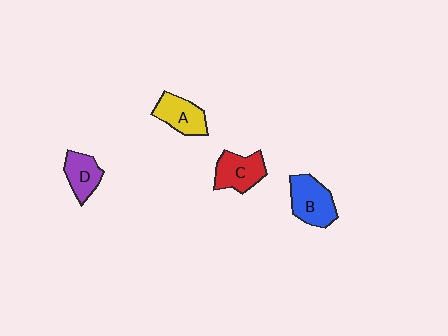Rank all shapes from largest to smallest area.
From largest to smallest: B (blue), C (red), A (yellow), D (purple).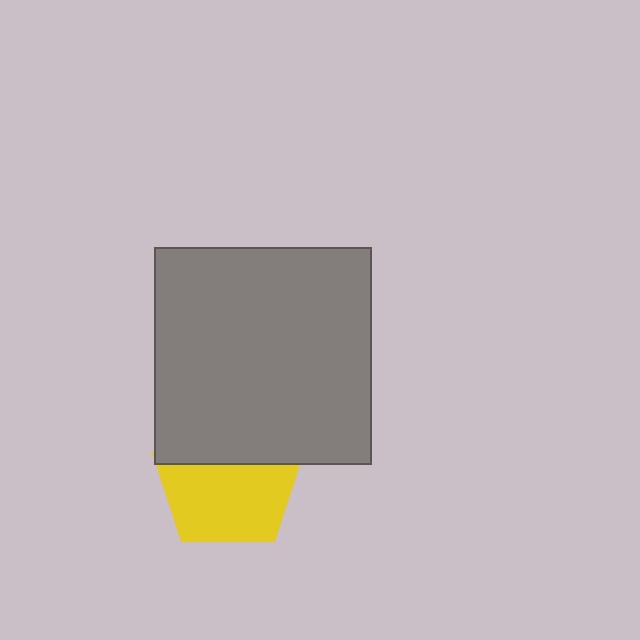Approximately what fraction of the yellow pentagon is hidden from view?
Roughly 40% of the yellow pentagon is hidden behind the gray square.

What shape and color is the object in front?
The object in front is a gray square.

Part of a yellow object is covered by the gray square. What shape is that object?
It is a pentagon.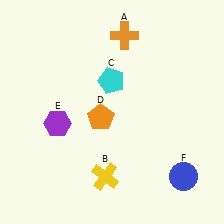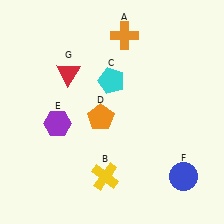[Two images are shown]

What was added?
A red triangle (G) was added in Image 2.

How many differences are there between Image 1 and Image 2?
There is 1 difference between the two images.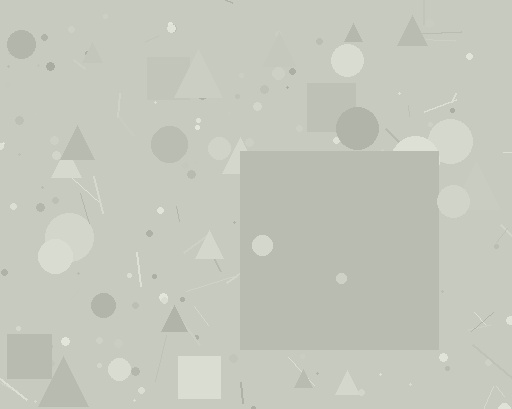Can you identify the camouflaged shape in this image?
The camouflaged shape is a square.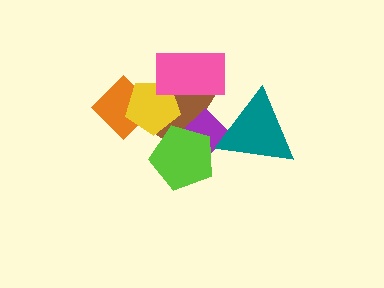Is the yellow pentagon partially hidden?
Yes, it is partially covered by another shape.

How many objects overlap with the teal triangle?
1 object overlaps with the teal triangle.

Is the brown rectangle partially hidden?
Yes, it is partially covered by another shape.